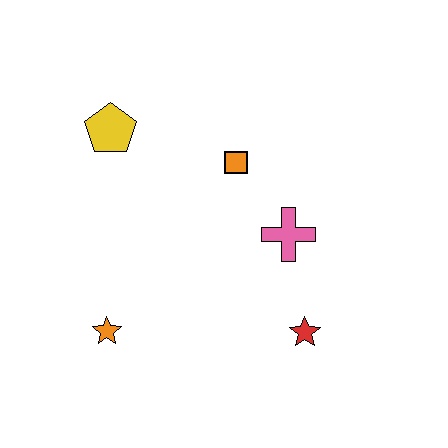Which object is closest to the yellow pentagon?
The orange square is closest to the yellow pentagon.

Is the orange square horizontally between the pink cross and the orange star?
Yes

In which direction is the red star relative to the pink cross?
The red star is below the pink cross.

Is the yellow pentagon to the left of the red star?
Yes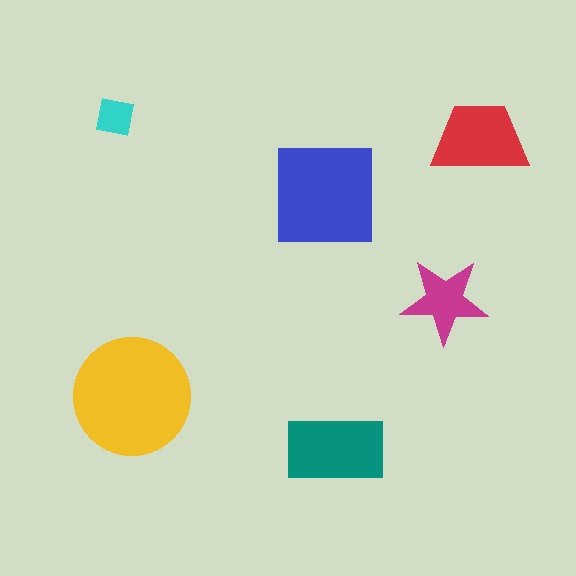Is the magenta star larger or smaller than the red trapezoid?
Smaller.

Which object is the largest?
The yellow circle.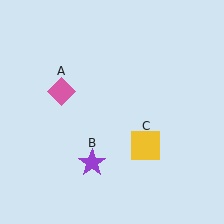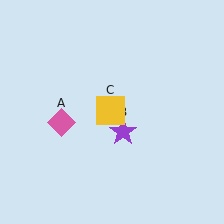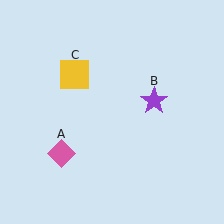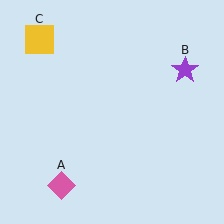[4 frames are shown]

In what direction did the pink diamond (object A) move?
The pink diamond (object A) moved down.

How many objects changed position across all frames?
3 objects changed position: pink diamond (object A), purple star (object B), yellow square (object C).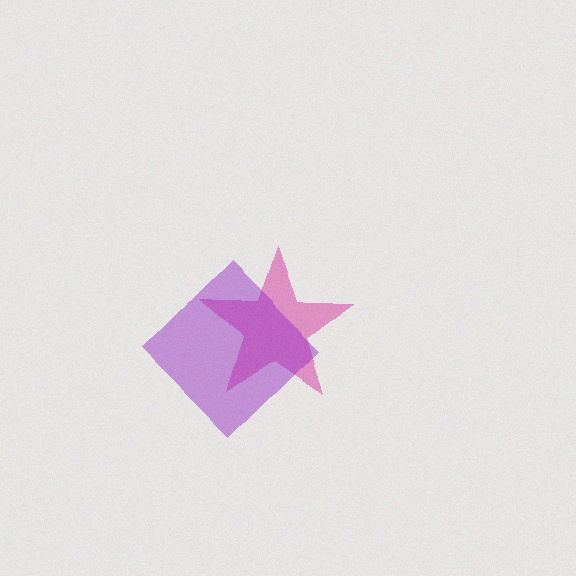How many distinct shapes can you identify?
There are 2 distinct shapes: a magenta star, a purple diamond.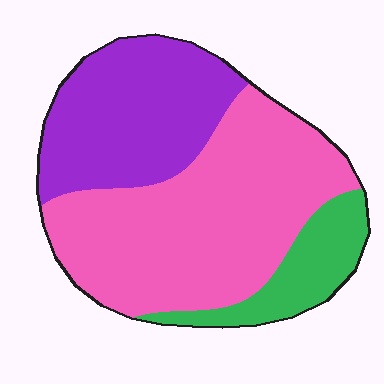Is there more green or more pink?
Pink.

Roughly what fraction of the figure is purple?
Purple takes up between a sixth and a third of the figure.